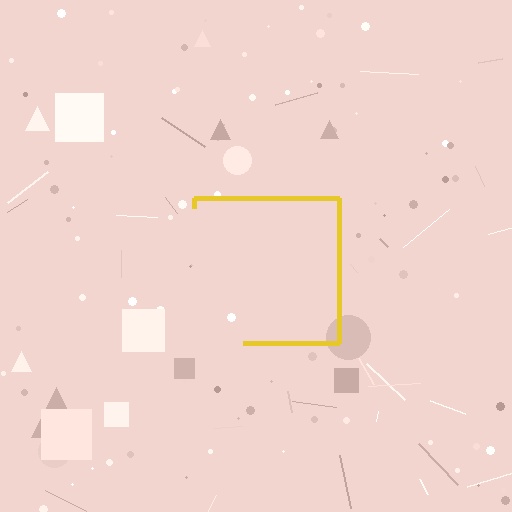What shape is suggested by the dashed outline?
The dashed outline suggests a square.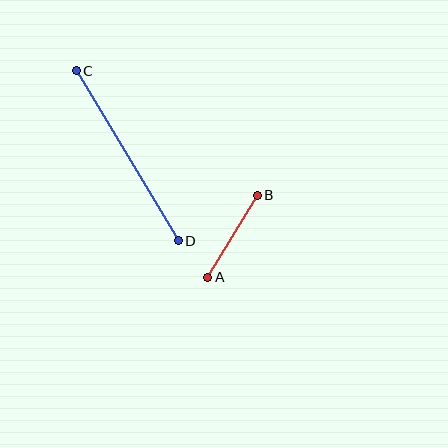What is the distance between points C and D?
The distance is approximately 198 pixels.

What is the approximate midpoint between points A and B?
The midpoint is at approximately (232, 236) pixels.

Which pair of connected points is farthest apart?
Points C and D are farthest apart.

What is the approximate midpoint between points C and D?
The midpoint is at approximately (127, 156) pixels.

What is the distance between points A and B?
The distance is approximately 96 pixels.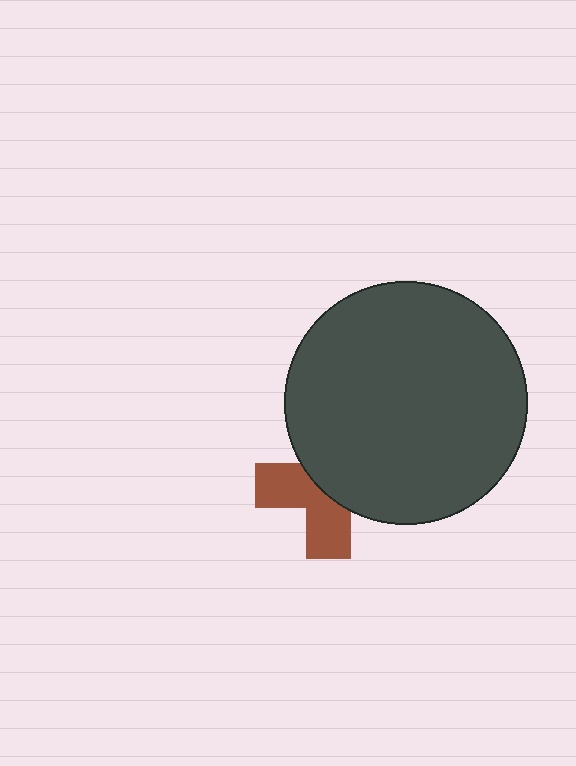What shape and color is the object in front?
The object in front is a dark gray circle.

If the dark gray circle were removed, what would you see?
You would see the complete brown cross.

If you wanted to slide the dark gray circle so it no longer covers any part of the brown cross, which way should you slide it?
Slide it toward the upper-right — that is the most direct way to separate the two shapes.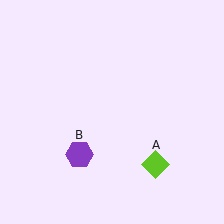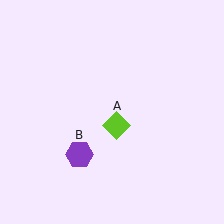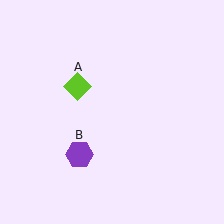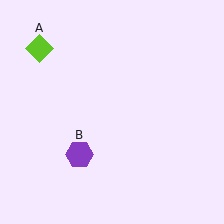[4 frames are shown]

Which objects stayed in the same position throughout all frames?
Purple hexagon (object B) remained stationary.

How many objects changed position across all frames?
1 object changed position: lime diamond (object A).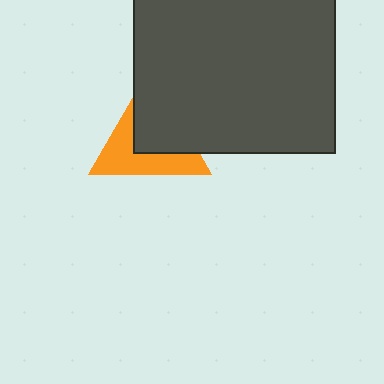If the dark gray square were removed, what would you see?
You would see the complete orange triangle.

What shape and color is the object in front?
The object in front is a dark gray square.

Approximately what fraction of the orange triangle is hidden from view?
Roughly 50% of the orange triangle is hidden behind the dark gray square.